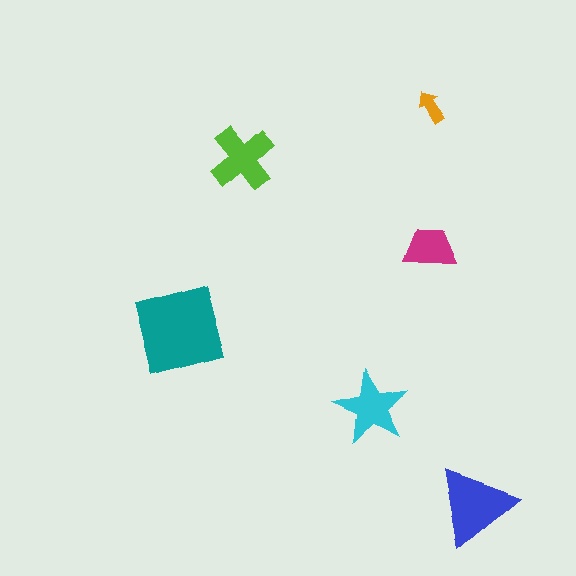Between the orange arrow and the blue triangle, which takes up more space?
The blue triangle.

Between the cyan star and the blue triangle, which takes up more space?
The blue triangle.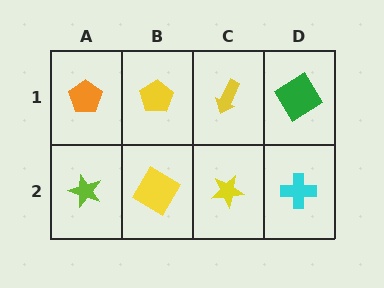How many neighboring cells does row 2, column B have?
3.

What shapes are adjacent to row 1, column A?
A lime star (row 2, column A), a yellow pentagon (row 1, column B).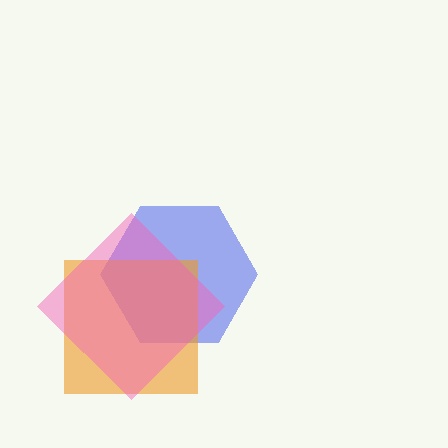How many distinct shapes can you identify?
There are 3 distinct shapes: a blue hexagon, an orange square, a pink diamond.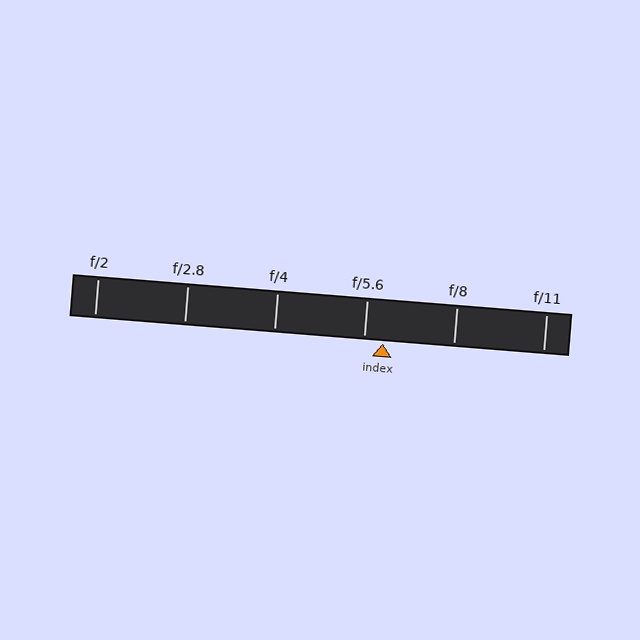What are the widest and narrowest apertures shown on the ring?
The widest aperture shown is f/2 and the narrowest is f/11.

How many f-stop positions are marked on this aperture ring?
There are 6 f-stop positions marked.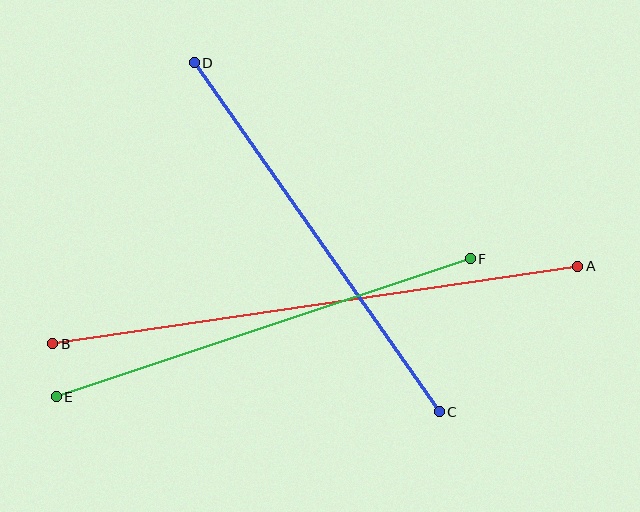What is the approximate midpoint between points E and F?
The midpoint is at approximately (263, 328) pixels.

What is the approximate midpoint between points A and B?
The midpoint is at approximately (315, 305) pixels.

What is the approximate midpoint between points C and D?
The midpoint is at approximately (317, 237) pixels.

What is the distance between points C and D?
The distance is approximately 427 pixels.